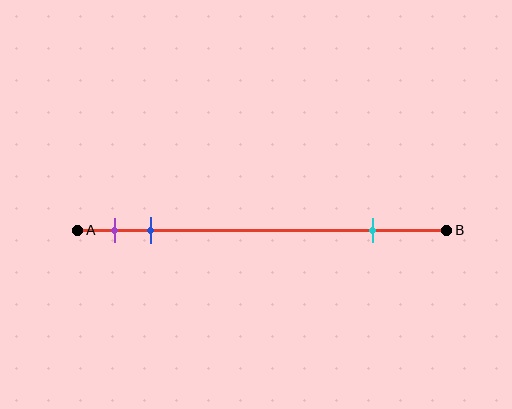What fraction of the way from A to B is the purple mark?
The purple mark is approximately 10% (0.1) of the way from A to B.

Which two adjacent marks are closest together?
The purple and blue marks are the closest adjacent pair.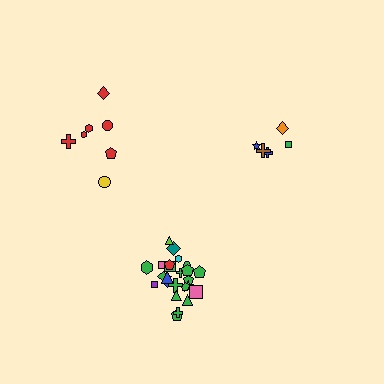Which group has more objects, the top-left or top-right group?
The top-left group.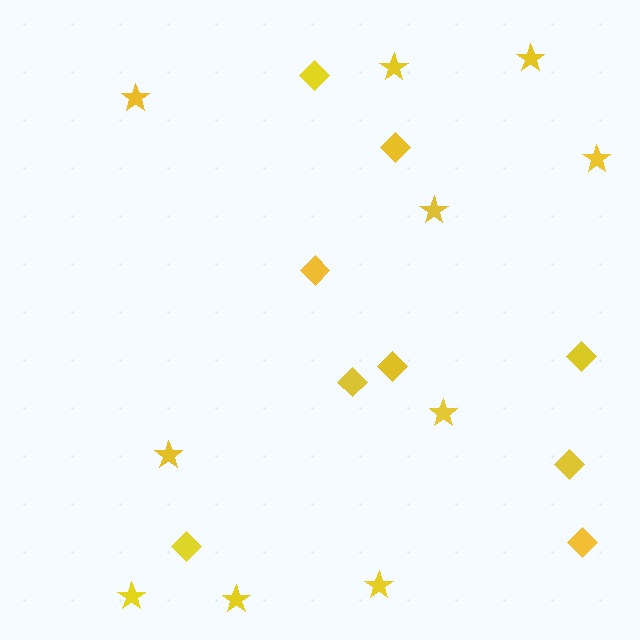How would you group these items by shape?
There are 2 groups: one group of stars (10) and one group of diamonds (9).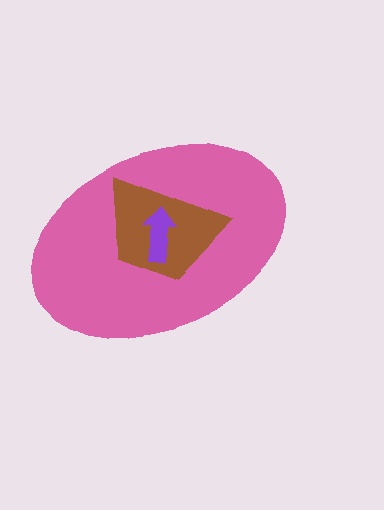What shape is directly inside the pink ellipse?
The brown trapezoid.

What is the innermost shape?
The purple arrow.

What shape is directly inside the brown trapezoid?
The purple arrow.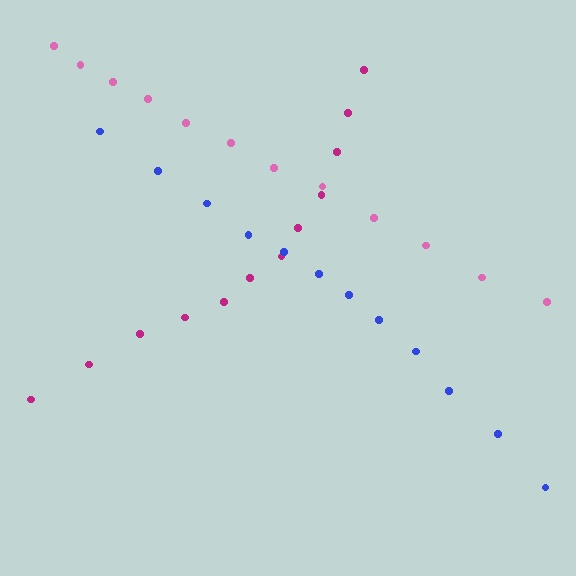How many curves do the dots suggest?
There are 3 distinct paths.